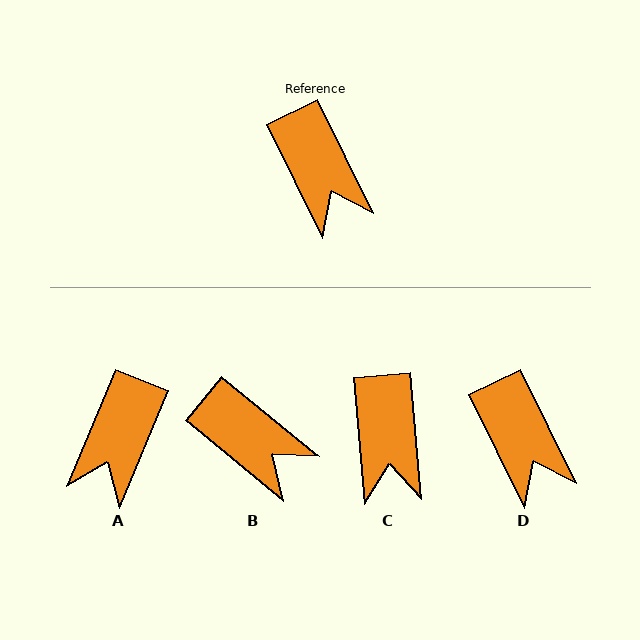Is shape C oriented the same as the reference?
No, it is off by about 21 degrees.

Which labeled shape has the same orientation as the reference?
D.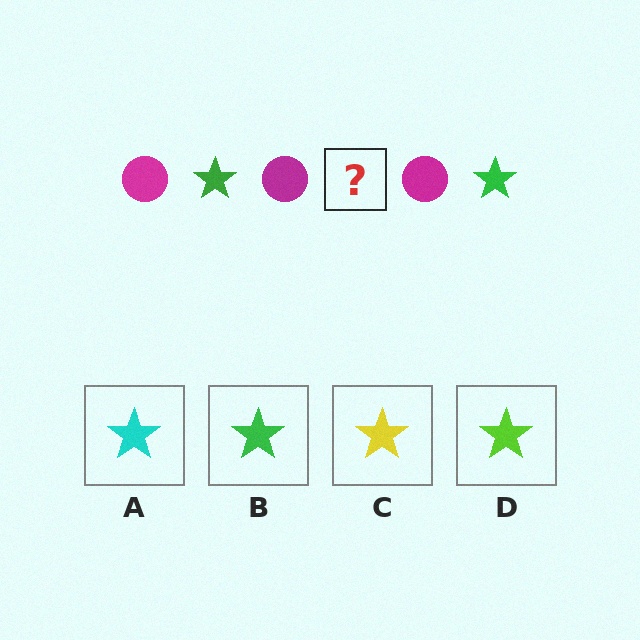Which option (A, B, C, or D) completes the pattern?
B.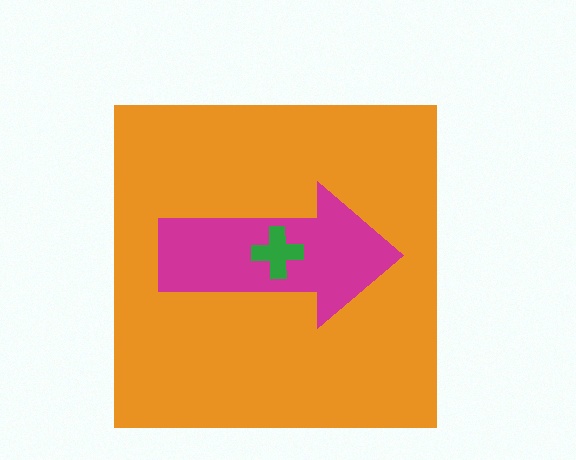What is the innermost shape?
The green cross.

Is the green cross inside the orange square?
Yes.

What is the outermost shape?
The orange square.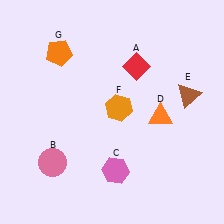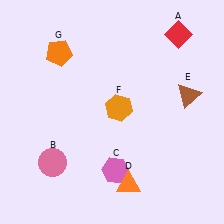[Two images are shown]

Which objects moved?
The objects that moved are: the red diamond (A), the orange triangle (D).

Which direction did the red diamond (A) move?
The red diamond (A) moved right.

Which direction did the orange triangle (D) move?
The orange triangle (D) moved down.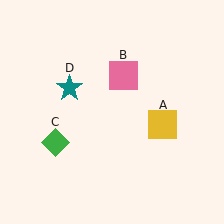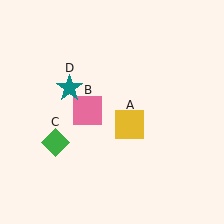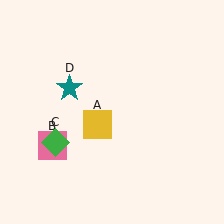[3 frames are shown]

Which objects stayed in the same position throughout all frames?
Green diamond (object C) and teal star (object D) remained stationary.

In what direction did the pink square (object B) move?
The pink square (object B) moved down and to the left.